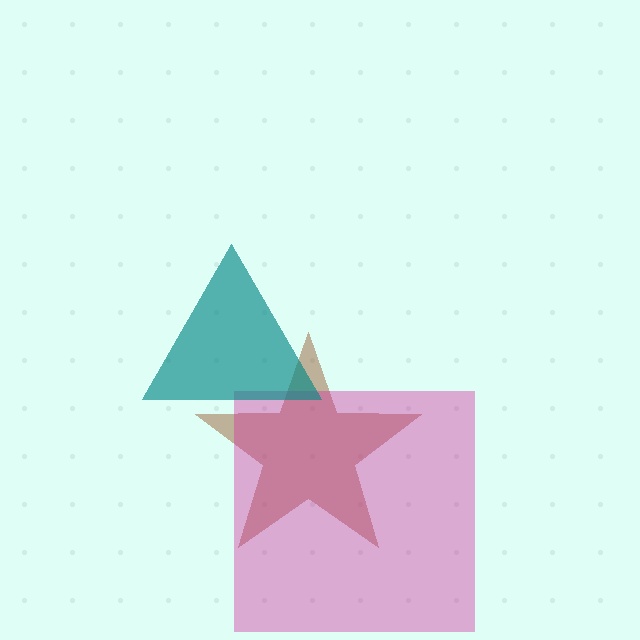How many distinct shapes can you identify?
There are 3 distinct shapes: a brown star, a magenta square, a teal triangle.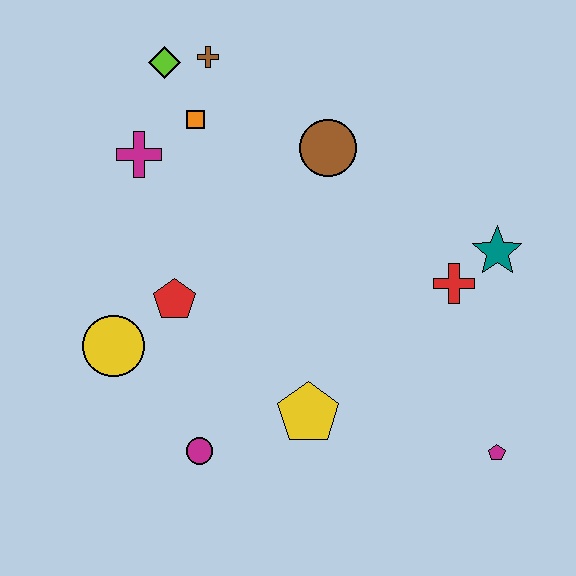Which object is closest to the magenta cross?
The orange square is closest to the magenta cross.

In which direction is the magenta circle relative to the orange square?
The magenta circle is below the orange square.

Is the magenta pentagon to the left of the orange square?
No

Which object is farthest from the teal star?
The yellow circle is farthest from the teal star.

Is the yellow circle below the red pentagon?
Yes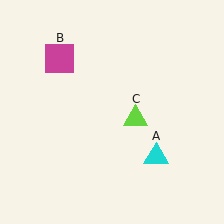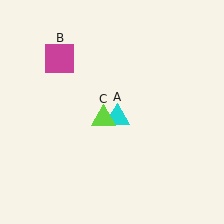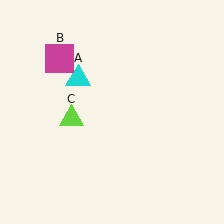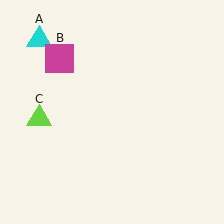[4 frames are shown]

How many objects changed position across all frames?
2 objects changed position: cyan triangle (object A), lime triangle (object C).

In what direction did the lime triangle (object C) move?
The lime triangle (object C) moved left.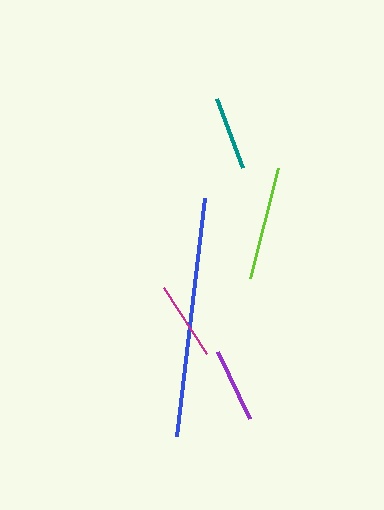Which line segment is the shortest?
The teal line is the shortest at approximately 74 pixels.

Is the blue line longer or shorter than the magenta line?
The blue line is longer than the magenta line.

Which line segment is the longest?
The blue line is the longest at approximately 240 pixels.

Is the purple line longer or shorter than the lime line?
The lime line is longer than the purple line.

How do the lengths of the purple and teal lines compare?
The purple and teal lines are approximately the same length.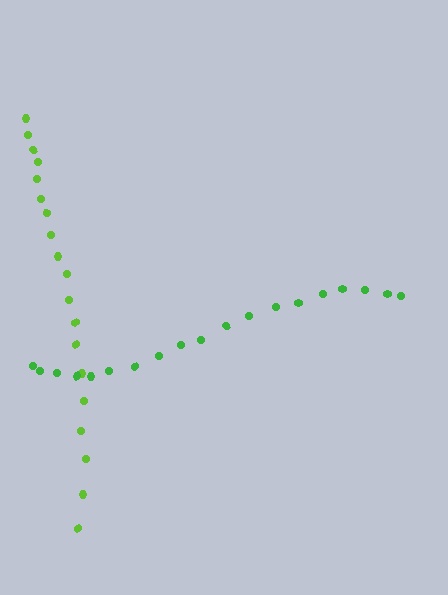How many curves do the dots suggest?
There are 2 distinct paths.